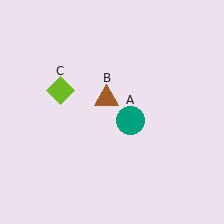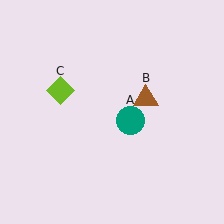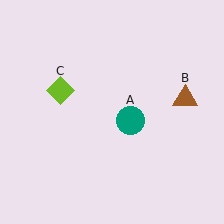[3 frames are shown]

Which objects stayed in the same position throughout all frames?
Teal circle (object A) and lime diamond (object C) remained stationary.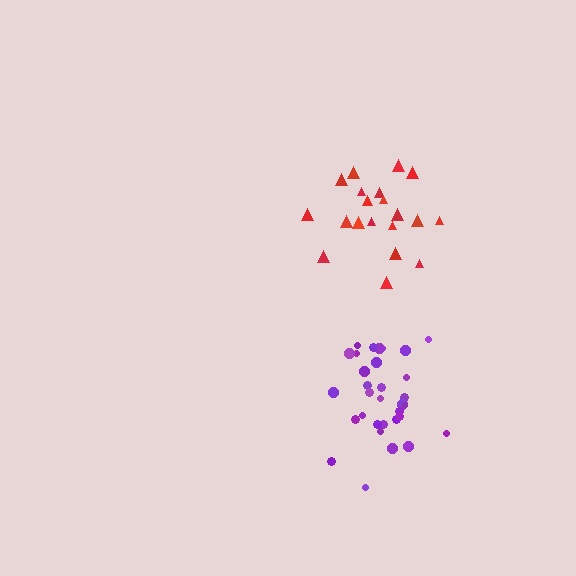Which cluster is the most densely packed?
Purple.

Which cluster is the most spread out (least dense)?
Red.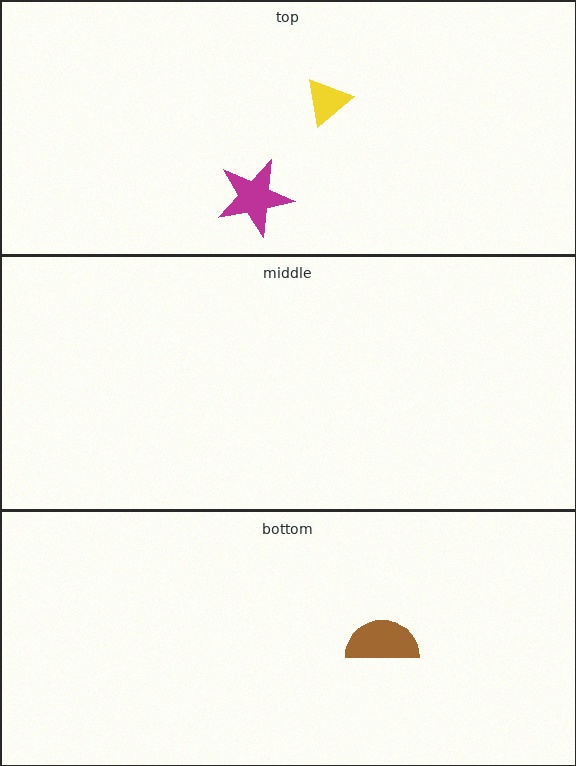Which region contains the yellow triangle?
The top region.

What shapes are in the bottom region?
The brown semicircle.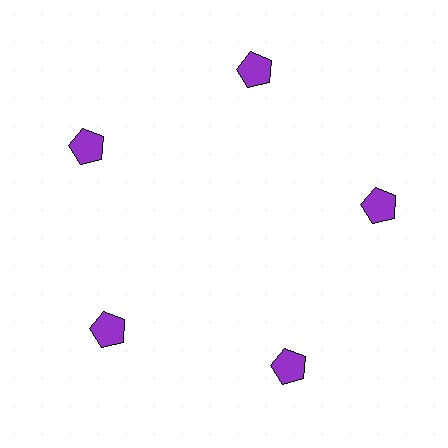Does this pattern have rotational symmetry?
Yes, this pattern has 5-fold rotational symmetry. It looks the same after rotating 72 degrees around the center.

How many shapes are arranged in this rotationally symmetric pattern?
There are 5 shapes, arranged in 5 groups of 1.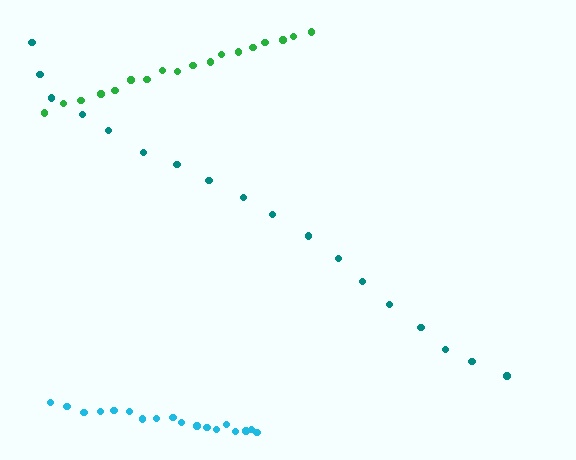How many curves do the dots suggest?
There are 3 distinct paths.